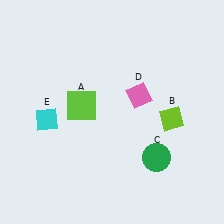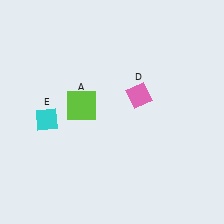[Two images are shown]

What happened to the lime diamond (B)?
The lime diamond (B) was removed in Image 2. It was in the bottom-right area of Image 1.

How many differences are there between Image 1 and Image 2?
There are 2 differences between the two images.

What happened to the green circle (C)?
The green circle (C) was removed in Image 2. It was in the bottom-right area of Image 1.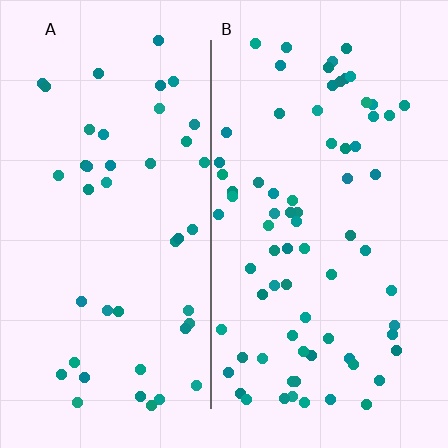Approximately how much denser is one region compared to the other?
Approximately 1.7× — region B over region A.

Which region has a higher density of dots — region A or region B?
B (the right).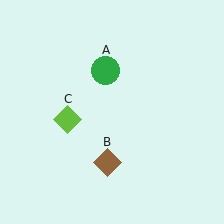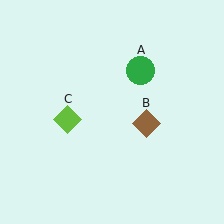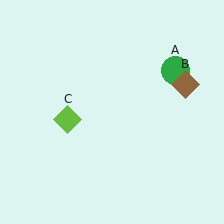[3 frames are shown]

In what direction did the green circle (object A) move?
The green circle (object A) moved right.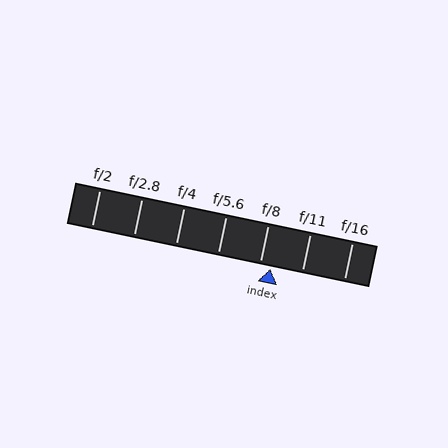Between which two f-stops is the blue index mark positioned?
The index mark is between f/8 and f/11.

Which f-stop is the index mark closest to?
The index mark is closest to f/8.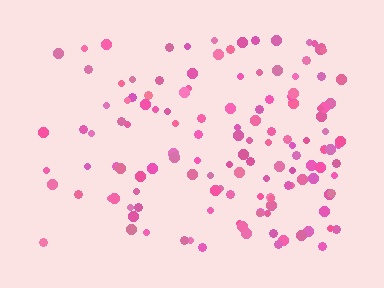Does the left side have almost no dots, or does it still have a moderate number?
Still a moderate number, just noticeably fewer than the right.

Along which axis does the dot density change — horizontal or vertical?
Horizontal.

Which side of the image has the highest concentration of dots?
The right.